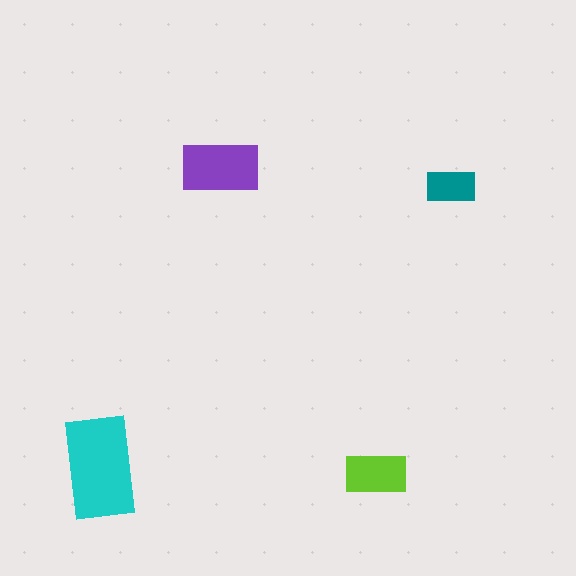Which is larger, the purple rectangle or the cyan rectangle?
The cyan one.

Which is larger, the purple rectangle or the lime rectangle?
The purple one.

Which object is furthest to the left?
The cyan rectangle is leftmost.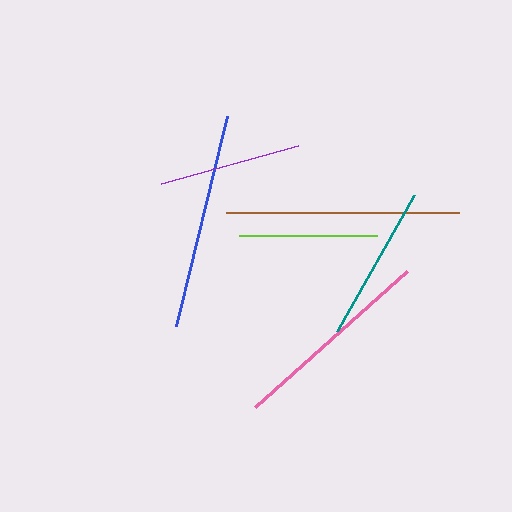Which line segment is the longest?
The brown line is the longest at approximately 234 pixels.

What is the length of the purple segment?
The purple segment is approximately 142 pixels long.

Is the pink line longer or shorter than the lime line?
The pink line is longer than the lime line.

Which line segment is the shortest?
The lime line is the shortest at approximately 138 pixels.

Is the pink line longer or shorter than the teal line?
The pink line is longer than the teal line.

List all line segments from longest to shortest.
From longest to shortest: brown, blue, pink, teal, purple, lime.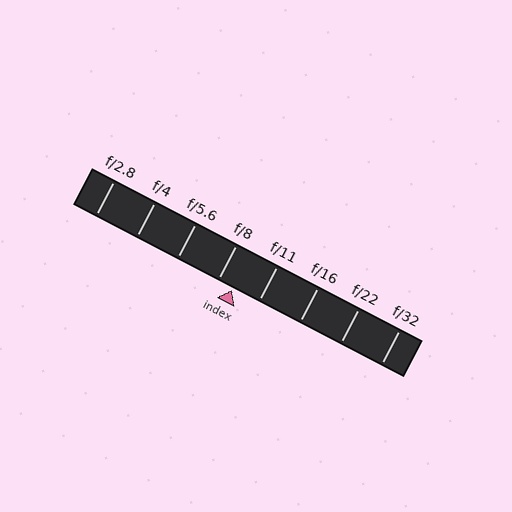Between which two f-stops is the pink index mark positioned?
The index mark is between f/8 and f/11.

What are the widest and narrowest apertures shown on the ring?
The widest aperture shown is f/2.8 and the narrowest is f/32.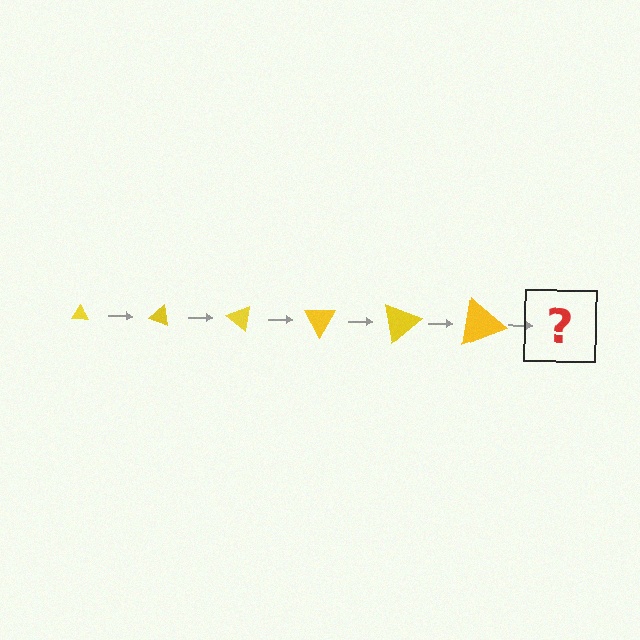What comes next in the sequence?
The next element should be a triangle, larger than the previous one and rotated 120 degrees from the start.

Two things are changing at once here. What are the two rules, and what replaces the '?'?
The two rules are that the triangle grows larger each step and it rotates 20 degrees each step. The '?' should be a triangle, larger than the previous one and rotated 120 degrees from the start.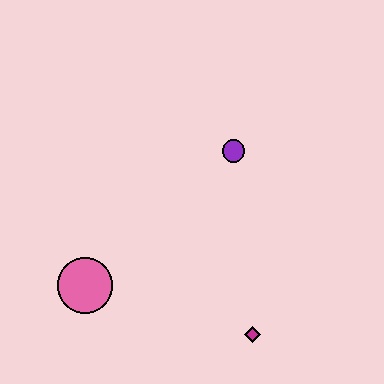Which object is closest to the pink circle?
The magenta diamond is closest to the pink circle.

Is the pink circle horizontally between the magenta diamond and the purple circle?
No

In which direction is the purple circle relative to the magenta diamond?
The purple circle is above the magenta diamond.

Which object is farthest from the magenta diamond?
The purple circle is farthest from the magenta diamond.